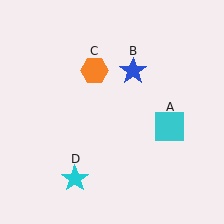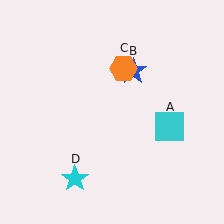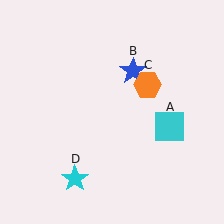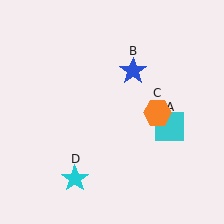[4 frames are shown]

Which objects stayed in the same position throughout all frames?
Cyan square (object A) and blue star (object B) and cyan star (object D) remained stationary.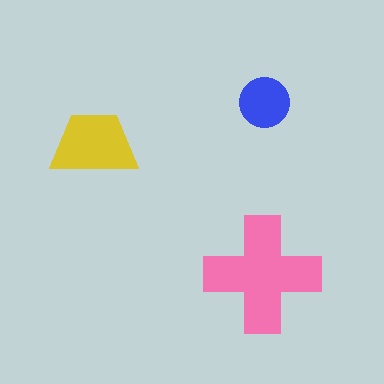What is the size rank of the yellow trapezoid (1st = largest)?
2nd.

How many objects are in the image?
There are 3 objects in the image.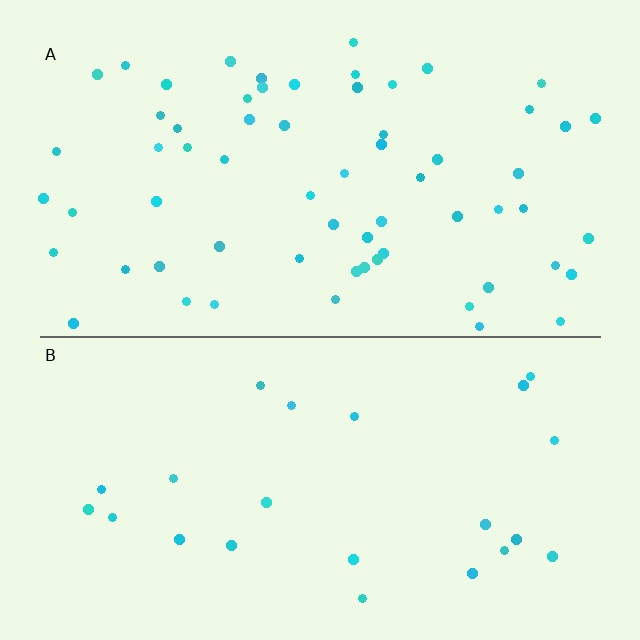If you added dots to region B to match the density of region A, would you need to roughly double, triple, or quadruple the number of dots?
Approximately triple.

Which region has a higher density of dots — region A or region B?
A (the top).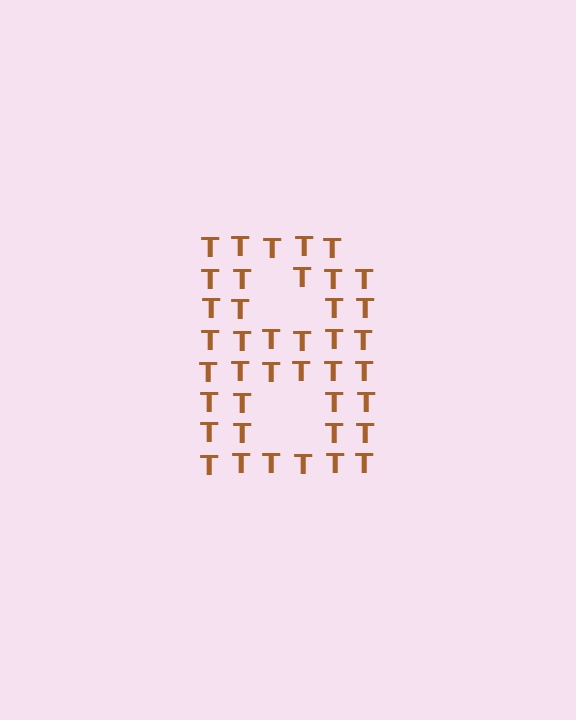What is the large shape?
The large shape is the letter B.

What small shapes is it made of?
It is made of small letter T's.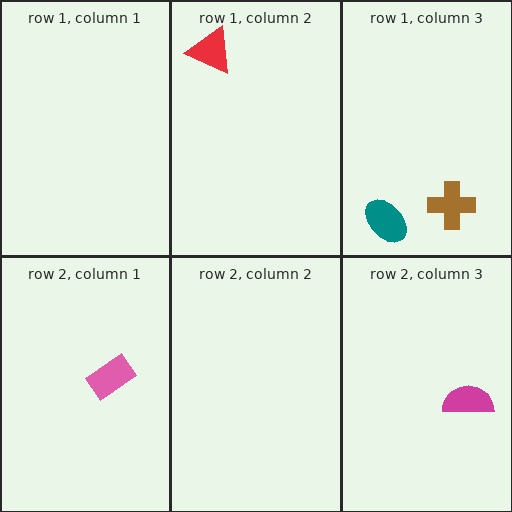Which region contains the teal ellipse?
The row 1, column 3 region.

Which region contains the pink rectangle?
The row 2, column 1 region.